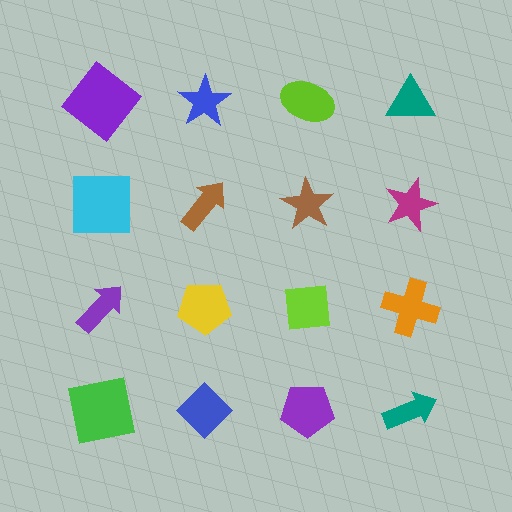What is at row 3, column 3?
A lime square.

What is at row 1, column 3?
A lime ellipse.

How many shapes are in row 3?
4 shapes.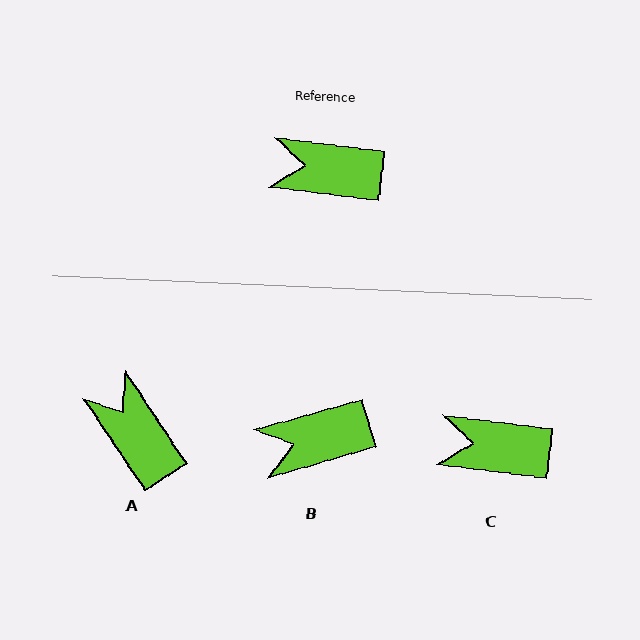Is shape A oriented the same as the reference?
No, it is off by about 49 degrees.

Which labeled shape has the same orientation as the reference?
C.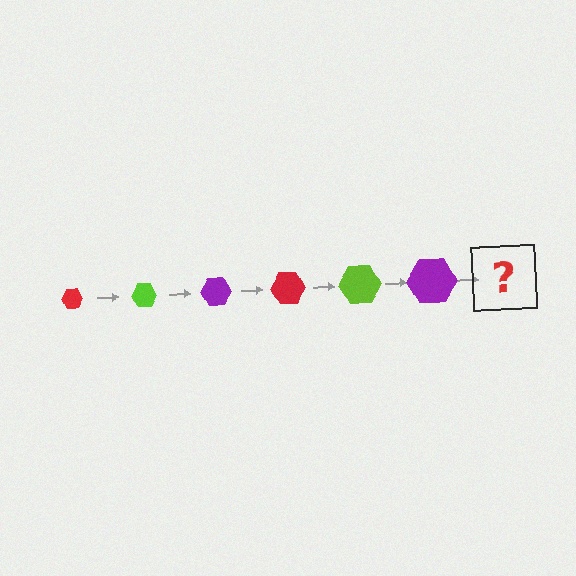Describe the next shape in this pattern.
It should be a red hexagon, larger than the previous one.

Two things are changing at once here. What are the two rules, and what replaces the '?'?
The two rules are that the hexagon grows larger each step and the color cycles through red, lime, and purple. The '?' should be a red hexagon, larger than the previous one.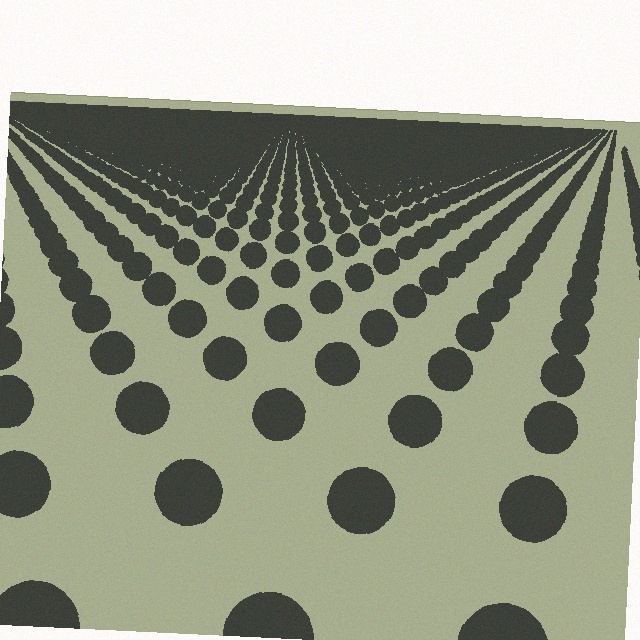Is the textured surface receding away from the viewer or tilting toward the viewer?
The surface is receding away from the viewer. Texture elements get smaller and denser toward the top.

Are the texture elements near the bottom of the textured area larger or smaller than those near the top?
Larger. Near the bottom, elements are closer to the viewer and appear at a bigger on-screen size.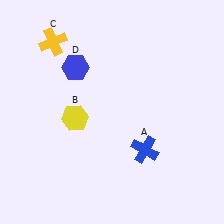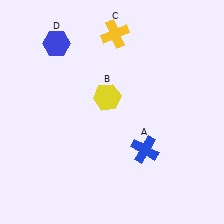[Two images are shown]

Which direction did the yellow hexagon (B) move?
The yellow hexagon (B) moved right.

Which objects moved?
The objects that moved are: the yellow hexagon (B), the yellow cross (C), the blue hexagon (D).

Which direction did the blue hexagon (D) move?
The blue hexagon (D) moved up.